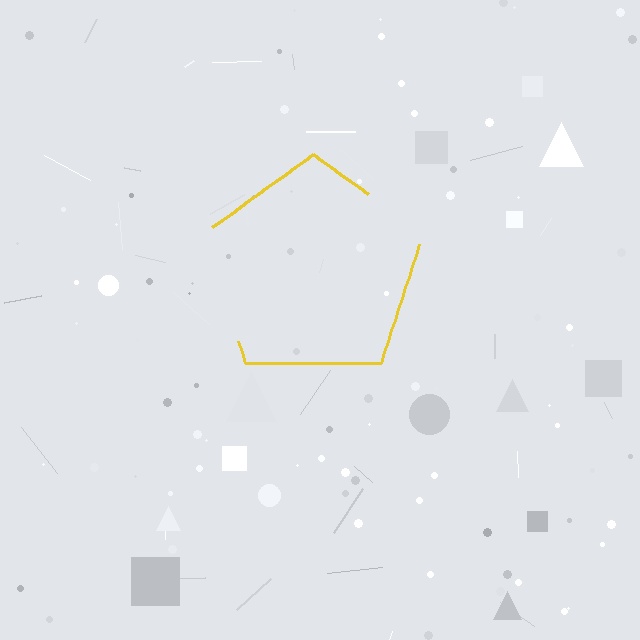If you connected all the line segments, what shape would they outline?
They would outline a pentagon.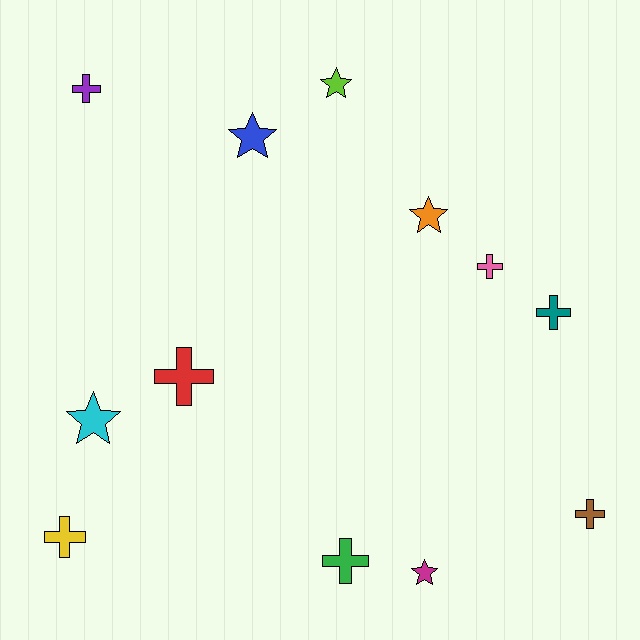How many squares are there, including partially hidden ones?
There are no squares.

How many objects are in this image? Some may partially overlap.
There are 12 objects.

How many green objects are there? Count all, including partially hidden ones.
There is 1 green object.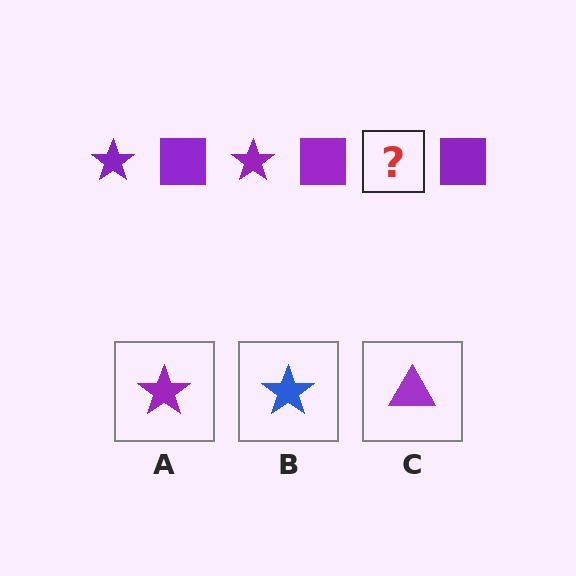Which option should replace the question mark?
Option A.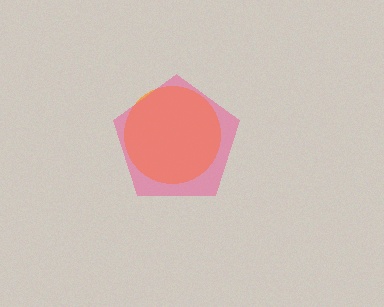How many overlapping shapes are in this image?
There are 2 overlapping shapes in the image.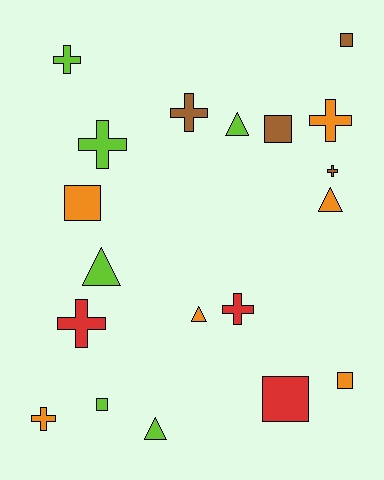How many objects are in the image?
There are 19 objects.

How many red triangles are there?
There are no red triangles.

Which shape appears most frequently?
Cross, with 8 objects.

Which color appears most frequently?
Orange, with 6 objects.